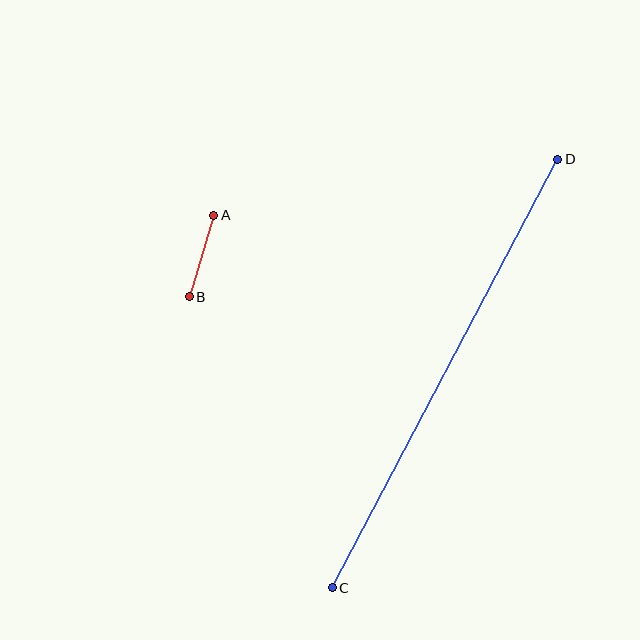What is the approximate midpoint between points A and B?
The midpoint is at approximately (201, 256) pixels.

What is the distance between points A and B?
The distance is approximately 85 pixels.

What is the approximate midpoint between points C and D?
The midpoint is at approximately (445, 374) pixels.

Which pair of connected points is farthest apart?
Points C and D are farthest apart.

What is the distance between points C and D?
The distance is approximately 484 pixels.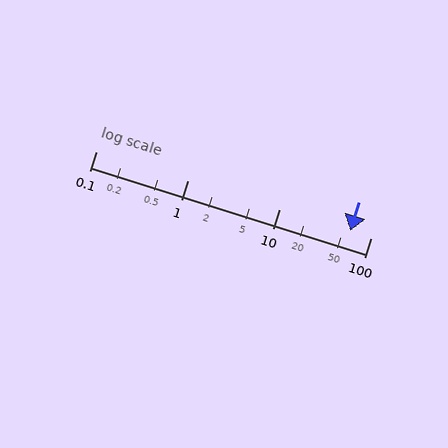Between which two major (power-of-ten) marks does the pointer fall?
The pointer is between 10 and 100.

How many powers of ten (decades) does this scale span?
The scale spans 3 decades, from 0.1 to 100.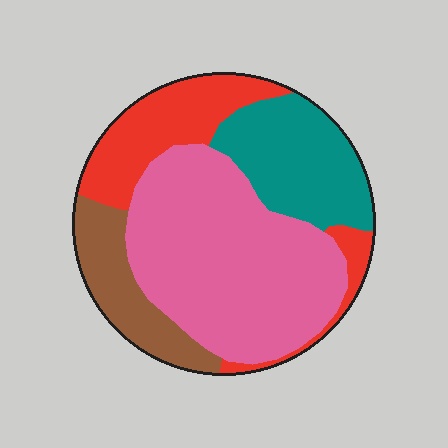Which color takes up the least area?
Brown, at roughly 15%.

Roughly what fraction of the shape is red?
Red takes up between a sixth and a third of the shape.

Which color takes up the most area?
Pink, at roughly 45%.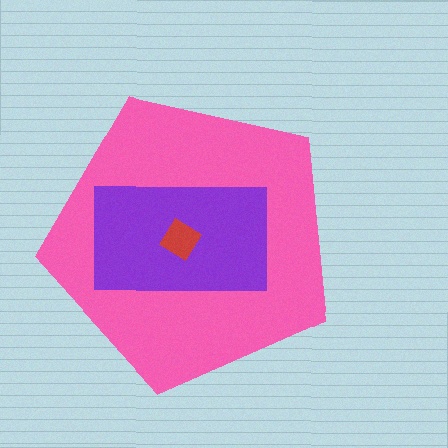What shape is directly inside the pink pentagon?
The purple rectangle.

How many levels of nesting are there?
3.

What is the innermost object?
The red diamond.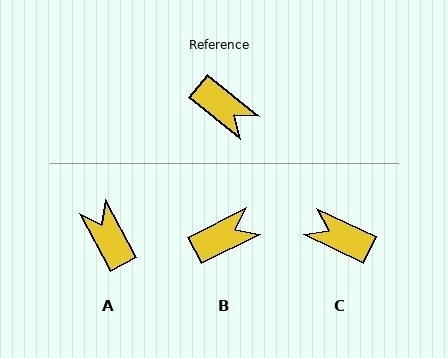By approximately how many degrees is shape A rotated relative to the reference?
Approximately 157 degrees counter-clockwise.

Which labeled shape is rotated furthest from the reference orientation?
C, about 167 degrees away.